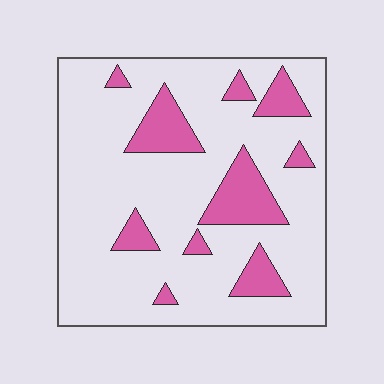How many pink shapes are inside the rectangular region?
10.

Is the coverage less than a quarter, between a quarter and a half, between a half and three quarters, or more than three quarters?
Less than a quarter.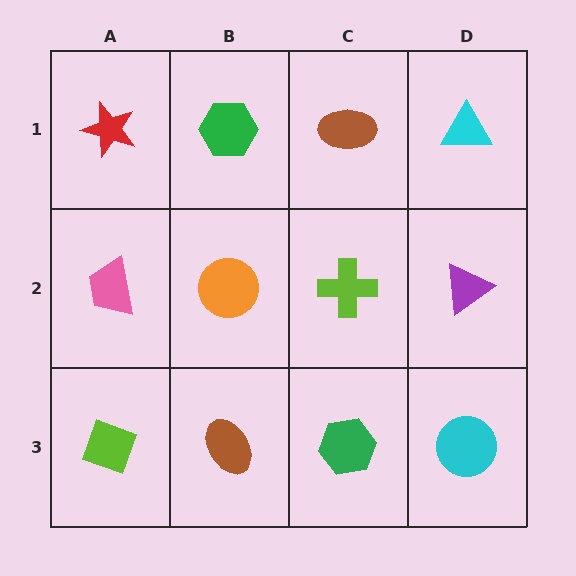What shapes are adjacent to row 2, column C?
A brown ellipse (row 1, column C), a green hexagon (row 3, column C), an orange circle (row 2, column B), a purple triangle (row 2, column D).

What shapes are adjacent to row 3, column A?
A pink trapezoid (row 2, column A), a brown ellipse (row 3, column B).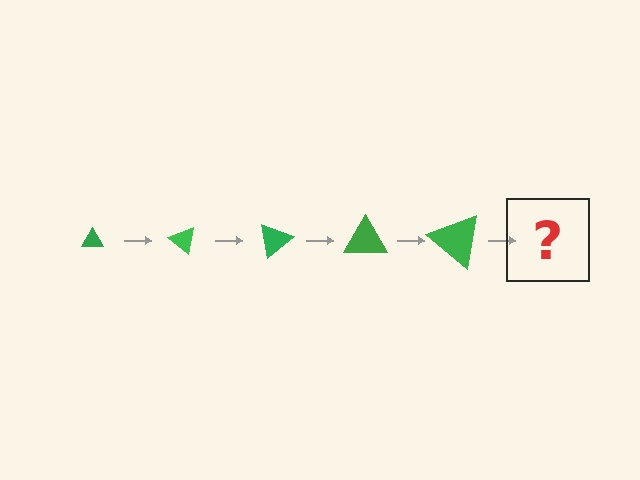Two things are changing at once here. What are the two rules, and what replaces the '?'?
The two rules are that the triangle grows larger each step and it rotates 40 degrees each step. The '?' should be a triangle, larger than the previous one and rotated 200 degrees from the start.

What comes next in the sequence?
The next element should be a triangle, larger than the previous one and rotated 200 degrees from the start.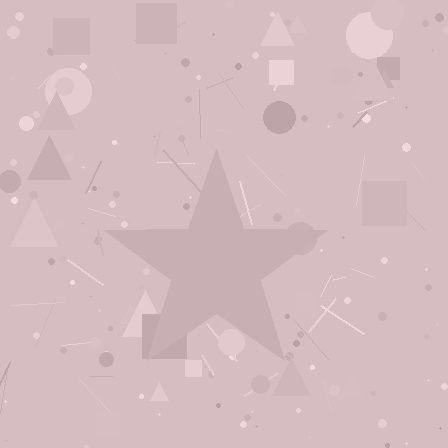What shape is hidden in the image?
A star is hidden in the image.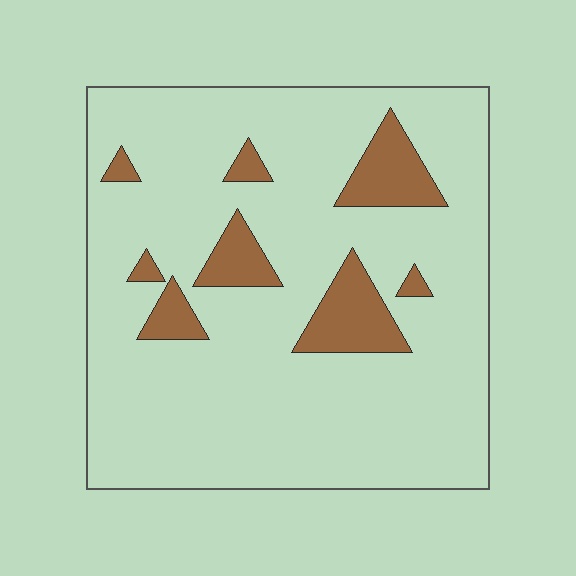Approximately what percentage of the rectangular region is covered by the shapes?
Approximately 15%.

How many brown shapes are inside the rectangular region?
8.